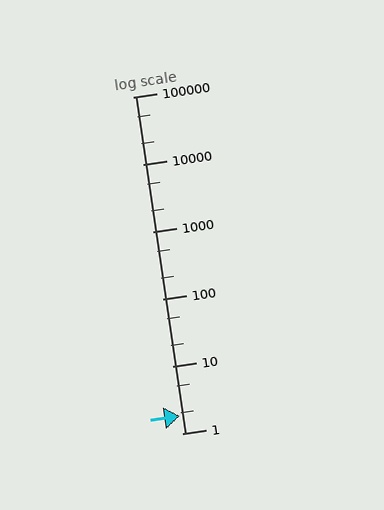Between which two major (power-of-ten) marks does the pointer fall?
The pointer is between 1 and 10.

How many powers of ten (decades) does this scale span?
The scale spans 5 decades, from 1 to 100000.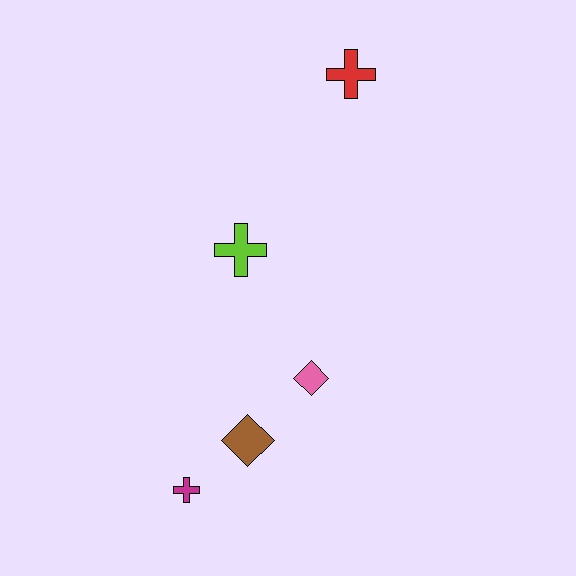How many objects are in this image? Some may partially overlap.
There are 5 objects.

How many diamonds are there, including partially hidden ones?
There are 2 diamonds.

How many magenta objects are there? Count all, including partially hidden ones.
There is 1 magenta object.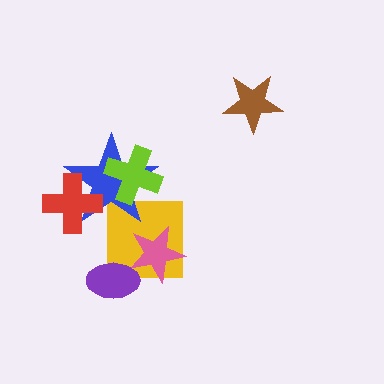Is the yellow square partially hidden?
Yes, it is partially covered by another shape.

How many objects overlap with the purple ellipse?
2 objects overlap with the purple ellipse.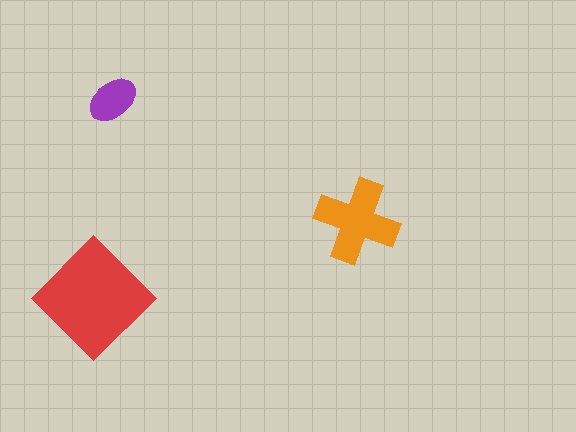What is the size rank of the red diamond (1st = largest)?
1st.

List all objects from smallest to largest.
The purple ellipse, the orange cross, the red diamond.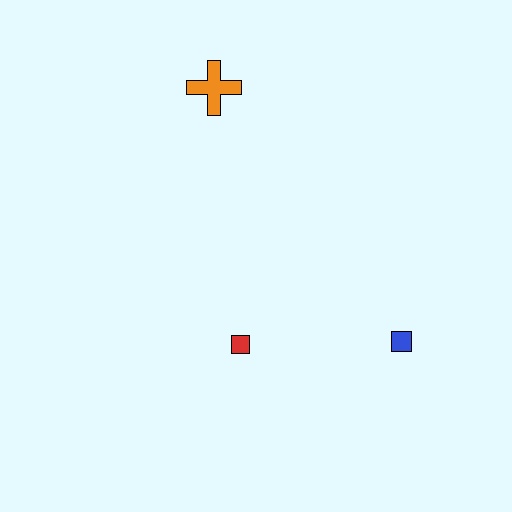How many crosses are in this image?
There is 1 cross.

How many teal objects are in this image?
There are no teal objects.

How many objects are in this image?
There are 3 objects.